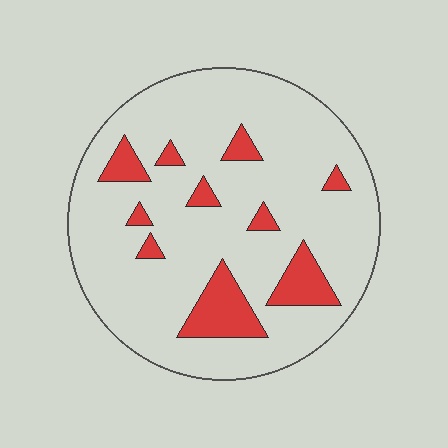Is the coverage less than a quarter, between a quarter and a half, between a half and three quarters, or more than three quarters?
Less than a quarter.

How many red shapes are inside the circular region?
10.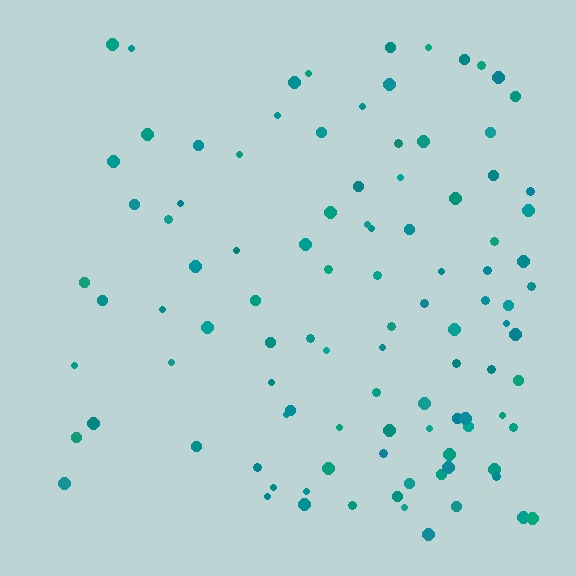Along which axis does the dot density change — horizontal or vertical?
Horizontal.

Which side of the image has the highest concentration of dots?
The right.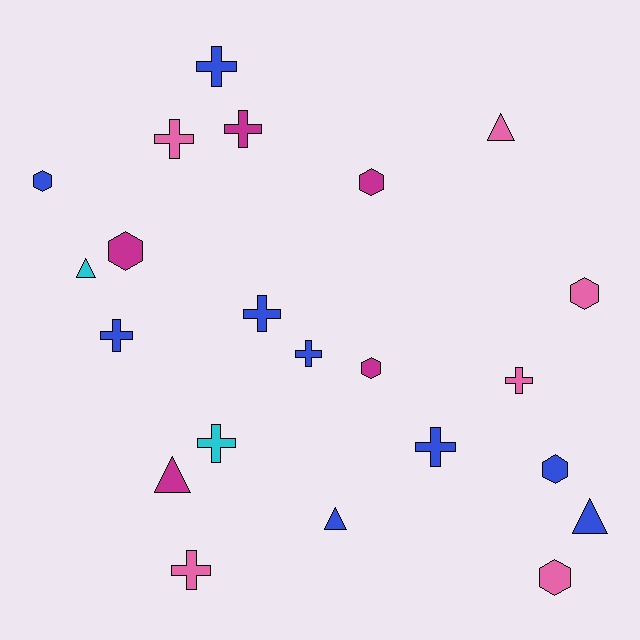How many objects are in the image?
There are 22 objects.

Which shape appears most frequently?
Cross, with 10 objects.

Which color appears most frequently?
Blue, with 9 objects.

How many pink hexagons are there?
There are 2 pink hexagons.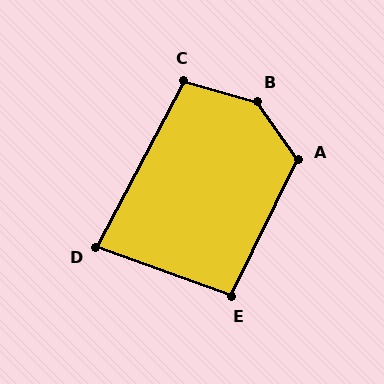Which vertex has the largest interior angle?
B, at approximately 141 degrees.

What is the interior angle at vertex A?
Approximately 118 degrees (obtuse).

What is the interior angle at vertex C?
Approximately 102 degrees (obtuse).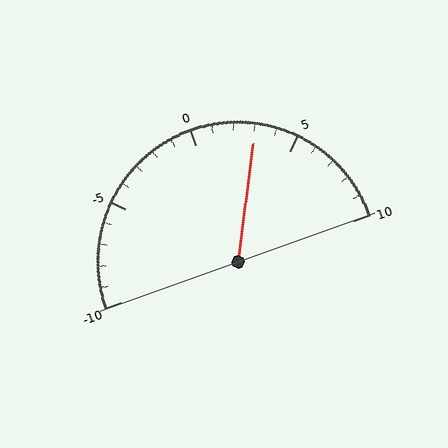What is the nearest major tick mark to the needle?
The nearest major tick mark is 5.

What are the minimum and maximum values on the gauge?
The gauge ranges from -10 to 10.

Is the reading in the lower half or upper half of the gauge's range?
The reading is in the upper half of the range (-10 to 10).